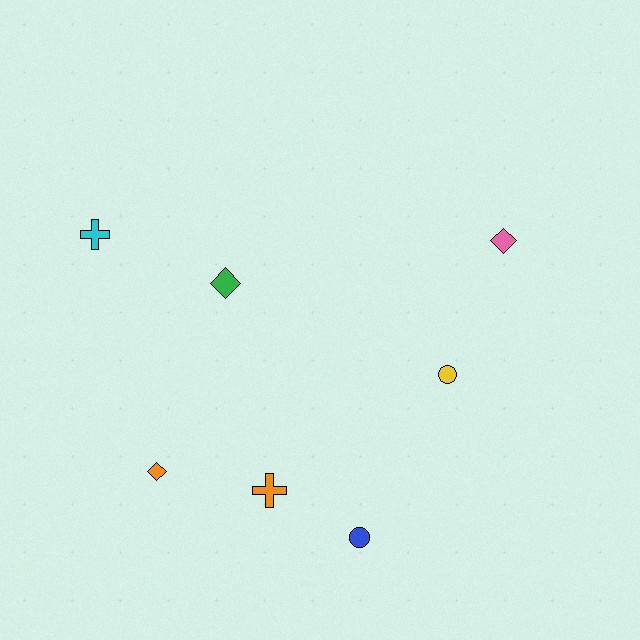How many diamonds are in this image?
There are 3 diamonds.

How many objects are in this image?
There are 7 objects.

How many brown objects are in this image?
There are no brown objects.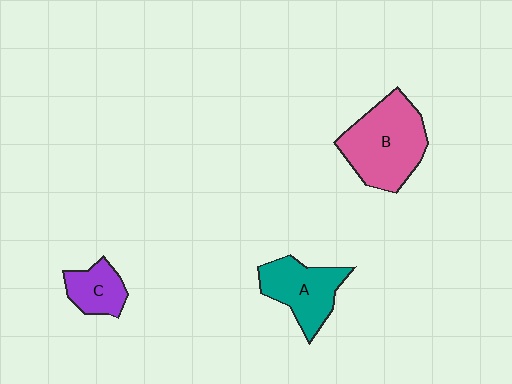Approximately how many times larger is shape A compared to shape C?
Approximately 1.6 times.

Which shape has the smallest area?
Shape C (purple).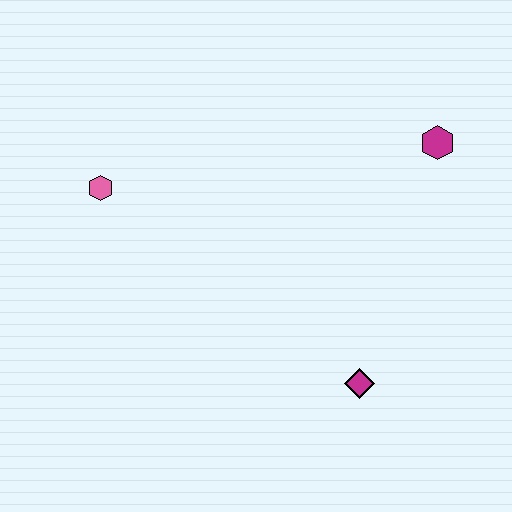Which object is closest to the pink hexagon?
The magenta diamond is closest to the pink hexagon.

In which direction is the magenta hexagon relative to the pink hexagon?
The magenta hexagon is to the right of the pink hexagon.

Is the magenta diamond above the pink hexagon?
No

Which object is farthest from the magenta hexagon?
The pink hexagon is farthest from the magenta hexagon.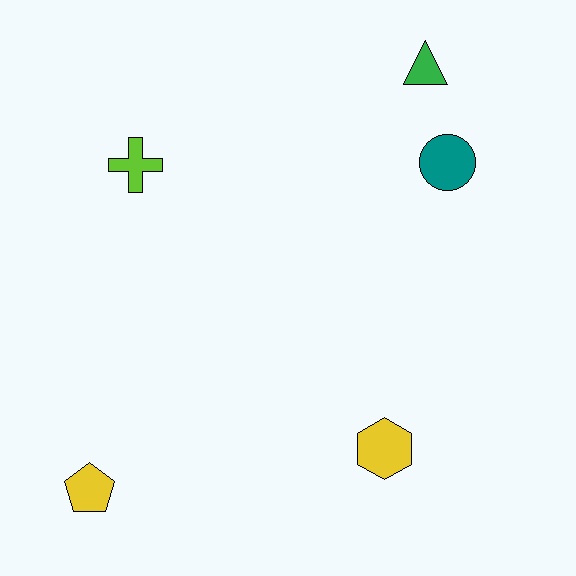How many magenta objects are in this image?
There are no magenta objects.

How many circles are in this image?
There is 1 circle.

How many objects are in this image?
There are 5 objects.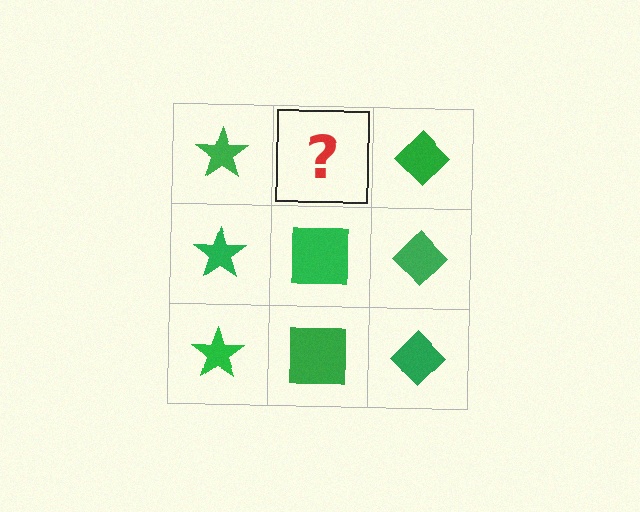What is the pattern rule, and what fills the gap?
The rule is that each column has a consistent shape. The gap should be filled with a green square.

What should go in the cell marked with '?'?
The missing cell should contain a green square.